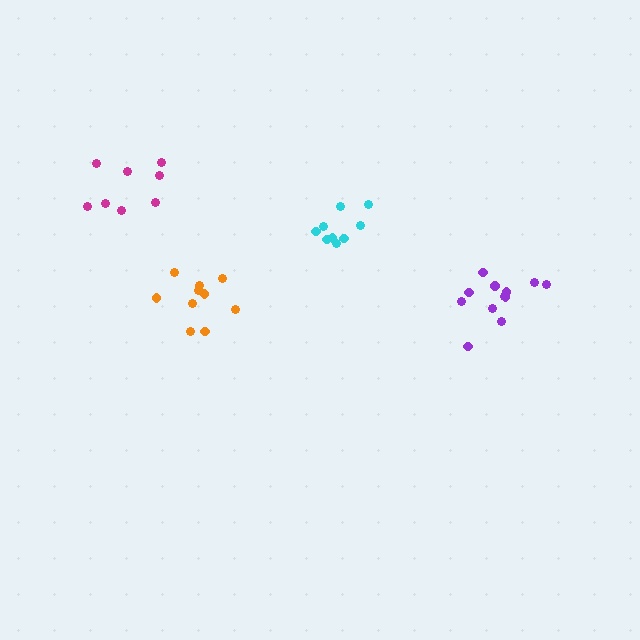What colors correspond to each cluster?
The clusters are colored: cyan, orange, magenta, purple.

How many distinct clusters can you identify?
There are 4 distinct clusters.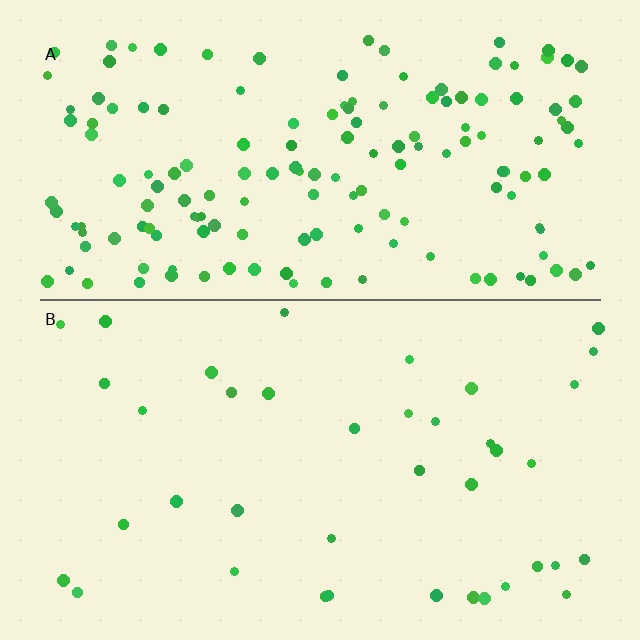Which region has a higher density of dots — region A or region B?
A (the top).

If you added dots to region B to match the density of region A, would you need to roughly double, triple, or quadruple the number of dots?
Approximately quadruple.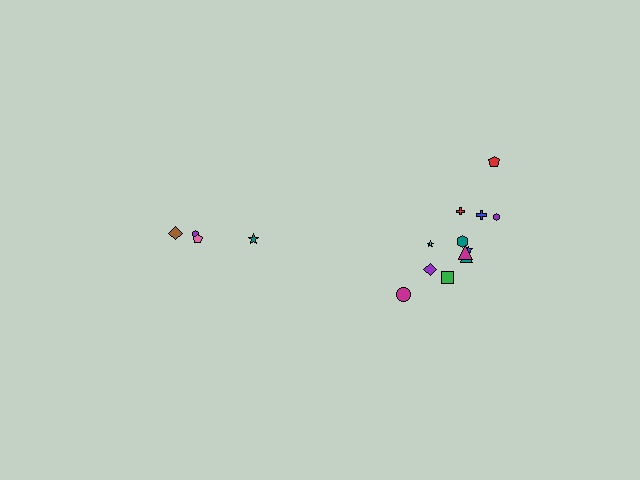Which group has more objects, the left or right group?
The right group.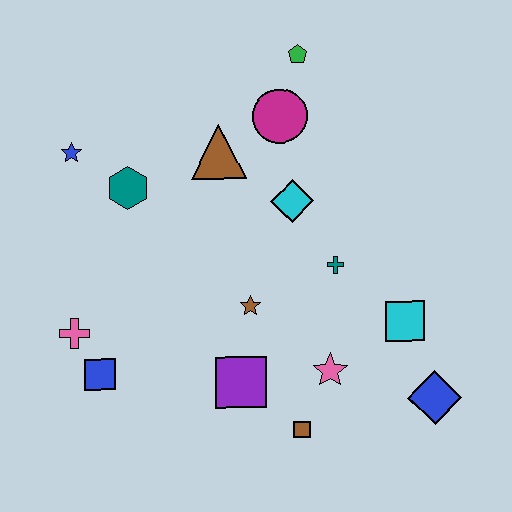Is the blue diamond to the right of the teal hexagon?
Yes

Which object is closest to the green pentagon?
The magenta circle is closest to the green pentagon.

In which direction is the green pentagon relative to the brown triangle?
The green pentagon is above the brown triangle.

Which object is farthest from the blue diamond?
The blue star is farthest from the blue diamond.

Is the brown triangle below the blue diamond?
No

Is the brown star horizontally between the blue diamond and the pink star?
No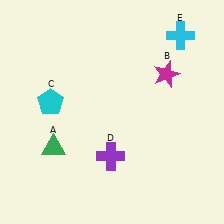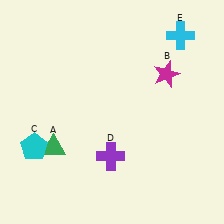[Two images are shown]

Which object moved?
The cyan pentagon (C) moved down.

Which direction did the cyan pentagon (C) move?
The cyan pentagon (C) moved down.